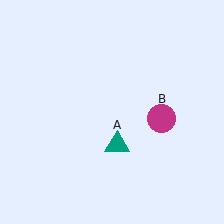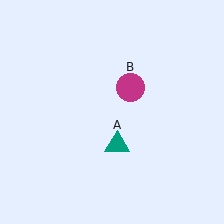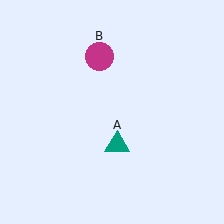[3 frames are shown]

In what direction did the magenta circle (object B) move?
The magenta circle (object B) moved up and to the left.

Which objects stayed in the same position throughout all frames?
Teal triangle (object A) remained stationary.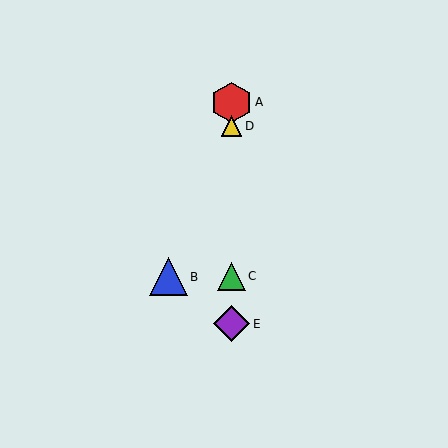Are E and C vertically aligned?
Yes, both are at x≈232.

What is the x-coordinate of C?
Object C is at x≈232.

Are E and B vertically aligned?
No, E is at x≈232 and B is at x≈168.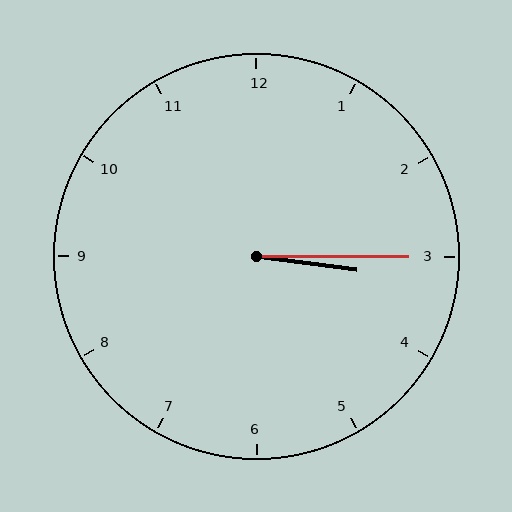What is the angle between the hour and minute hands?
Approximately 8 degrees.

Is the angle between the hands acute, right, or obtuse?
It is acute.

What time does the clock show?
3:15.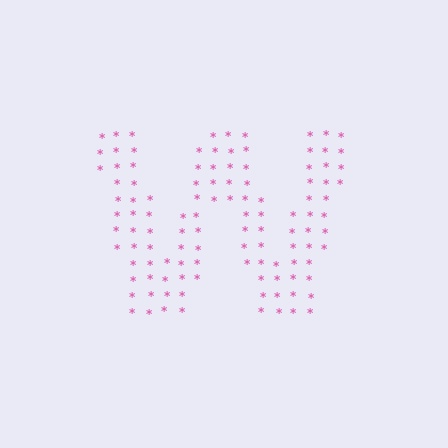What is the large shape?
The large shape is the letter W.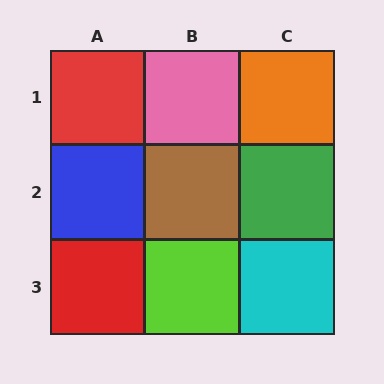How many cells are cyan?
1 cell is cyan.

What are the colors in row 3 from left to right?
Red, lime, cyan.